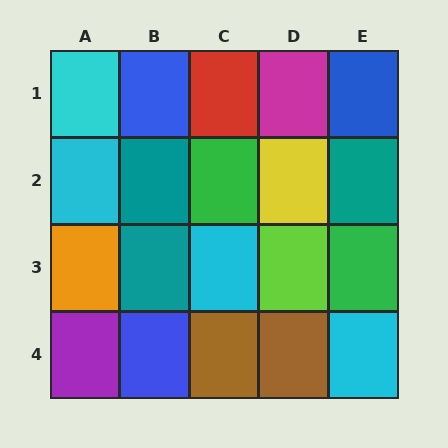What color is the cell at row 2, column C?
Green.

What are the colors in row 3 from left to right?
Orange, teal, cyan, lime, green.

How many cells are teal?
3 cells are teal.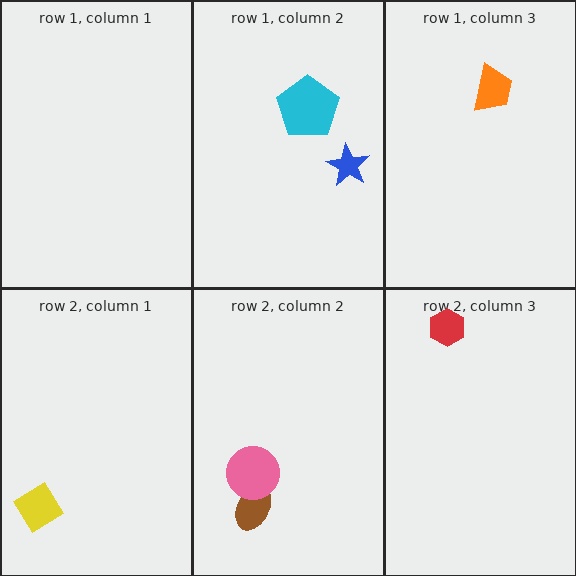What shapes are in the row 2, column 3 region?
The red hexagon.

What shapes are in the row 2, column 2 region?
The brown ellipse, the pink circle.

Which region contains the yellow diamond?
The row 2, column 1 region.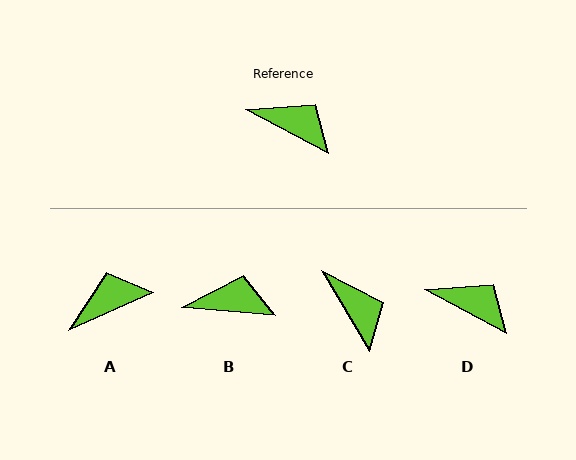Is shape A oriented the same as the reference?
No, it is off by about 52 degrees.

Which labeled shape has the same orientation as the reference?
D.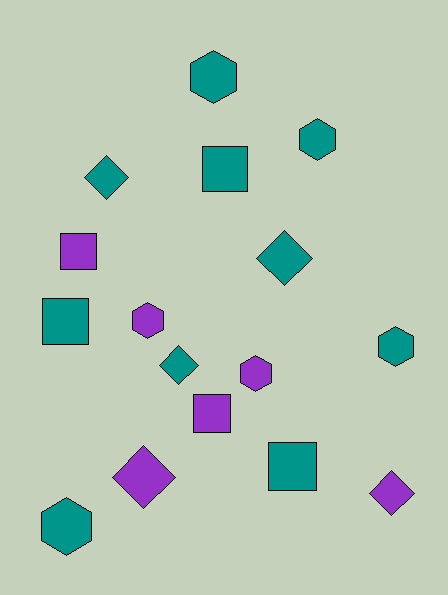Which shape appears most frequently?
Hexagon, with 6 objects.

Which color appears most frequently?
Teal, with 10 objects.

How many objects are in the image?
There are 16 objects.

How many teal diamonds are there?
There are 3 teal diamonds.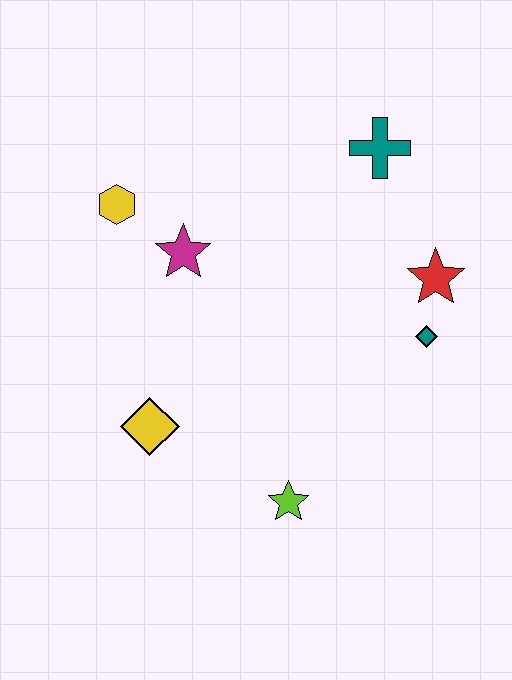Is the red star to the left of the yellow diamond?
No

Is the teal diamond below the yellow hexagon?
Yes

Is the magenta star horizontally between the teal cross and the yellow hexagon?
Yes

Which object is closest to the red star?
The teal diamond is closest to the red star.